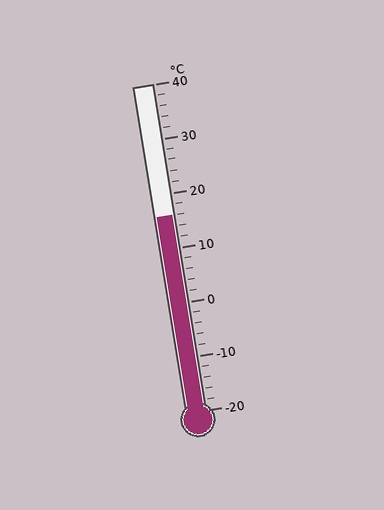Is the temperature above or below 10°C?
The temperature is above 10°C.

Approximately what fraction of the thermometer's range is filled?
The thermometer is filled to approximately 60% of its range.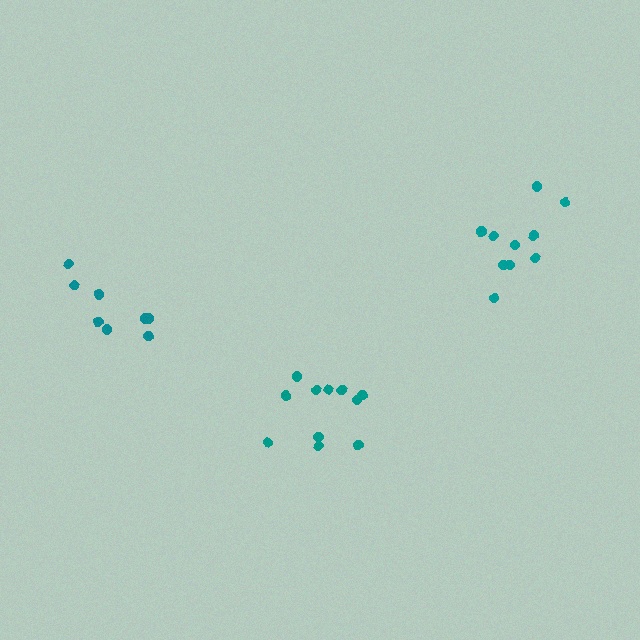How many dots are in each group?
Group 1: 10 dots, Group 2: 8 dots, Group 3: 11 dots (29 total).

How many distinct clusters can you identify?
There are 3 distinct clusters.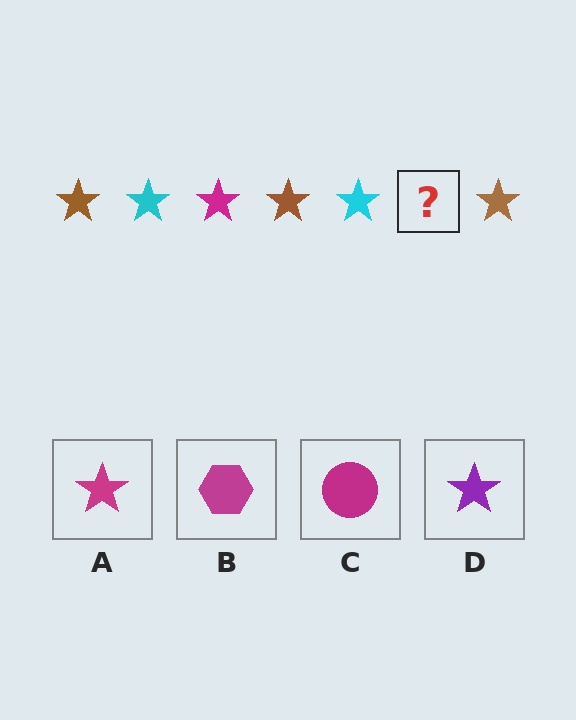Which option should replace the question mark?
Option A.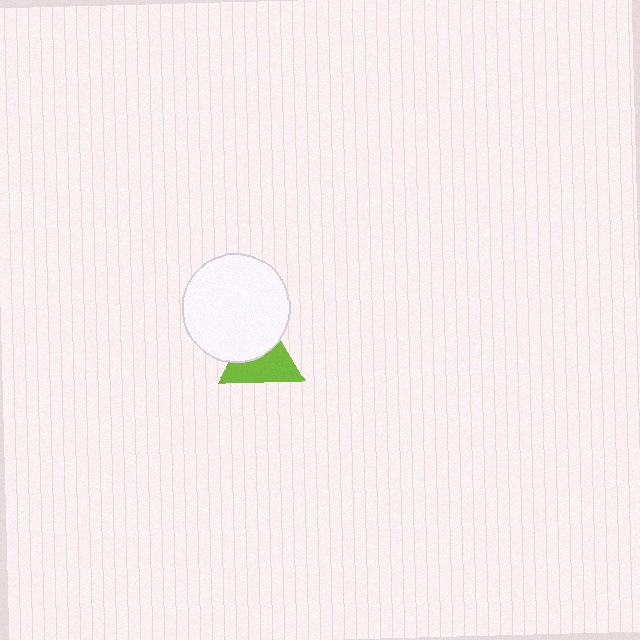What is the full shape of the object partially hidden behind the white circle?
The partially hidden object is a lime triangle.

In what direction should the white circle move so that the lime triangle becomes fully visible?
The white circle should move up. That is the shortest direction to clear the overlap and leave the lime triangle fully visible.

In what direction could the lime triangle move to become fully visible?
The lime triangle could move down. That would shift it out from behind the white circle entirely.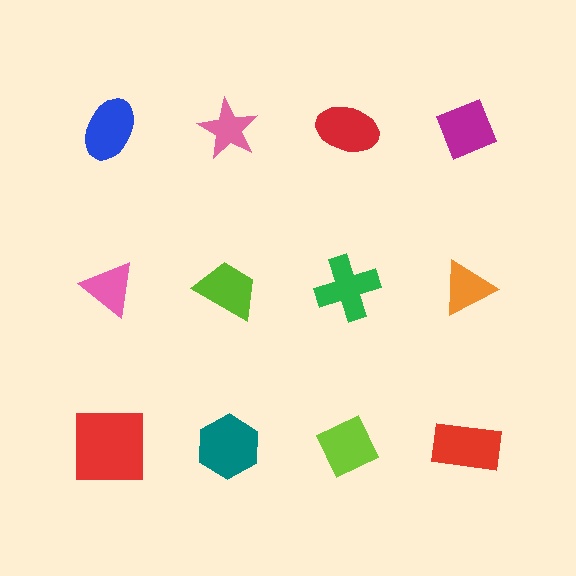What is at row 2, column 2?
A lime trapezoid.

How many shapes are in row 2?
4 shapes.